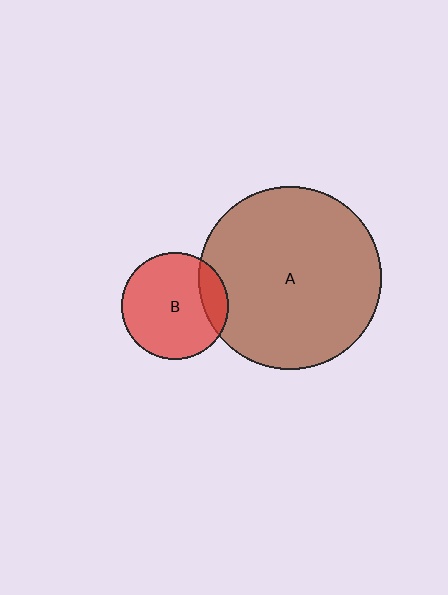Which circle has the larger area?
Circle A (brown).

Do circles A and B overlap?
Yes.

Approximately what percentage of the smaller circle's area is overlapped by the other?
Approximately 15%.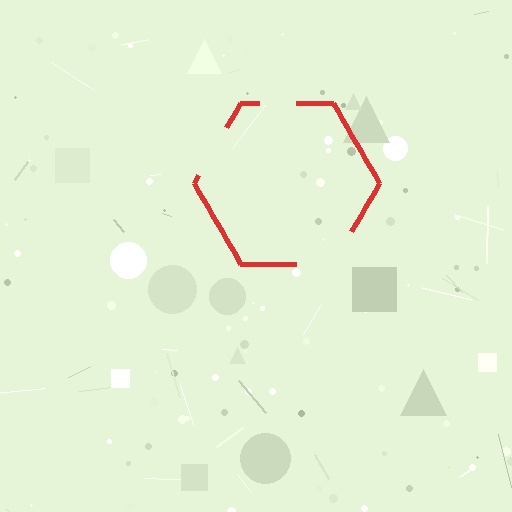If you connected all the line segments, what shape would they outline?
They would outline a hexagon.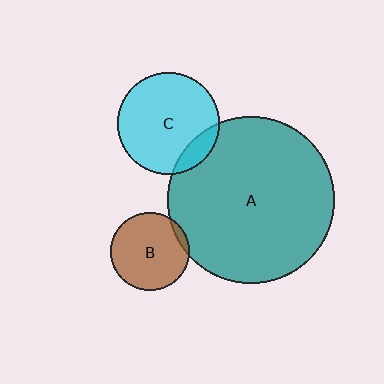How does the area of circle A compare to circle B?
Approximately 4.5 times.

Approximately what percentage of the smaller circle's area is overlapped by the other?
Approximately 5%.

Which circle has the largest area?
Circle A (teal).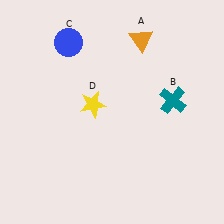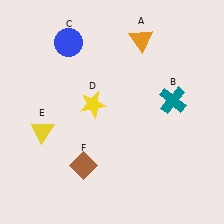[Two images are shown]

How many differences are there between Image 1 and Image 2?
There are 2 differences between the two images.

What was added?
A yellow triangle (E), a brown diamond (F) were added in Image 2.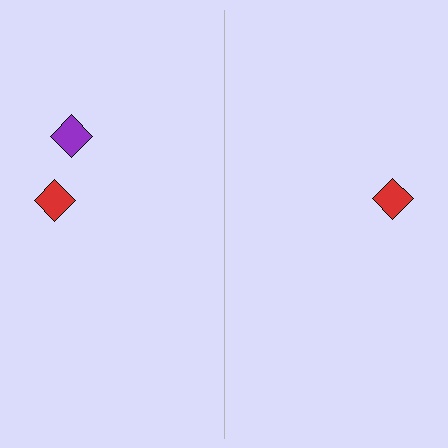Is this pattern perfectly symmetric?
No, the pattern is not perfectly symmetric. A purple diamond is missing from the right side.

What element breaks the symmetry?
A purple diamond is missing from the right side.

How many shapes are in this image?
There are 3 shapes in this image.